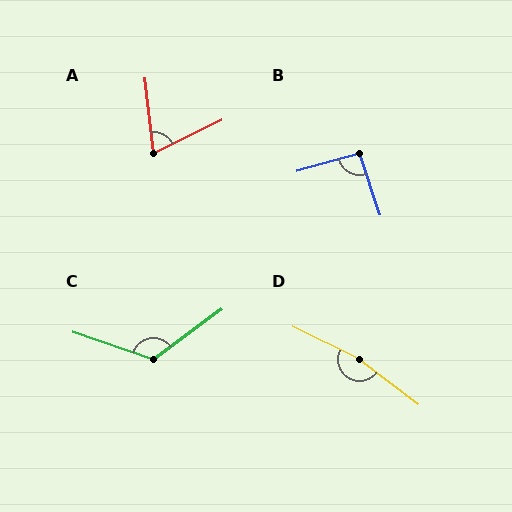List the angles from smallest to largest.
A (71°), B (93°), C (125°), D (169°).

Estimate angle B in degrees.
Approximately 93 degrees.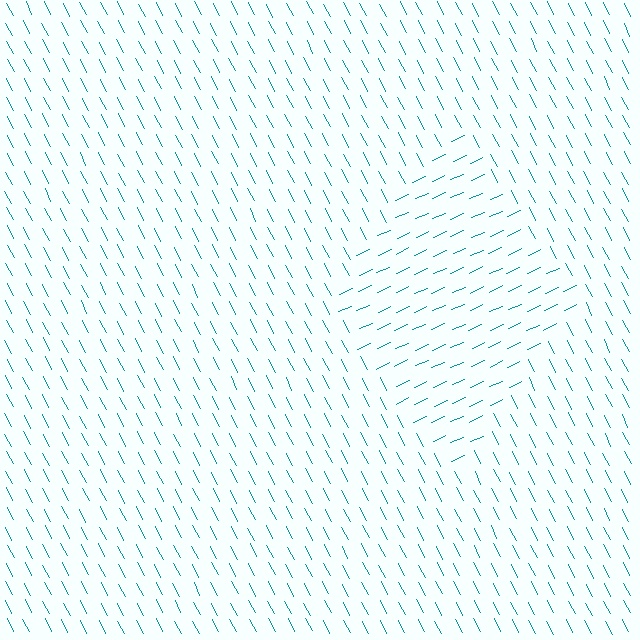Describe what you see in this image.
The image is filled with small teal line segments. A diamond region in the image has lines oriented differently from the surrounding lines, creating a visible texture boundary.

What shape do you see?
I see a diamond.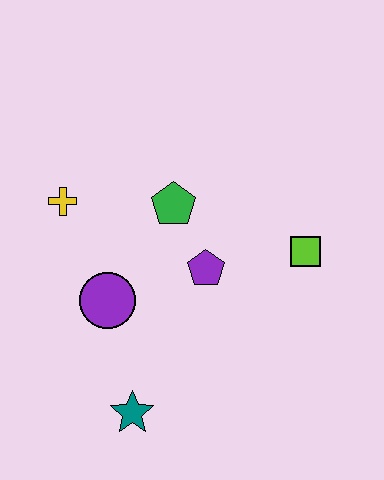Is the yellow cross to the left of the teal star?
Yes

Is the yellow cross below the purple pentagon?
No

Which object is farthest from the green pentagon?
The teal star is farthest from the green pentagon.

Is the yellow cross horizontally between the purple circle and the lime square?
No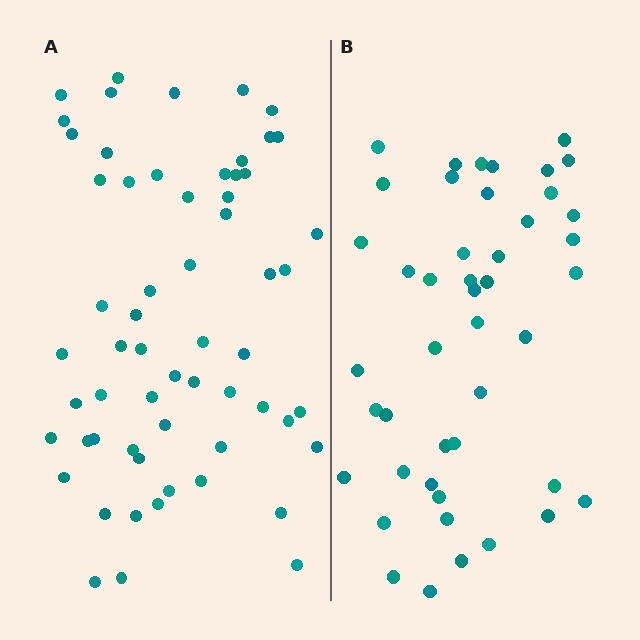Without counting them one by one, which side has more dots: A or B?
Region A (the left region) has more dots.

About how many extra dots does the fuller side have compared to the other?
Region A has approximately 15 more dots than region B.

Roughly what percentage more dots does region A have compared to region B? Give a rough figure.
About 35% more.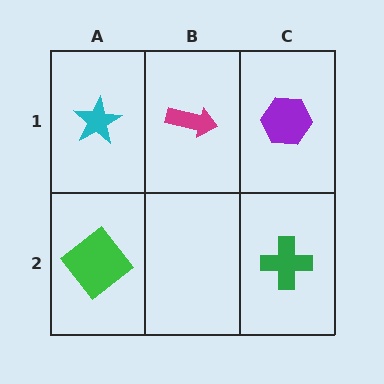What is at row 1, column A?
A cyan star.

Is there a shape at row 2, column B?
No, that cell is empty.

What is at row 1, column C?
A purple hexagon.